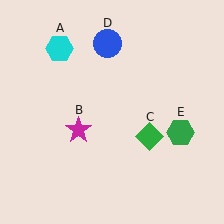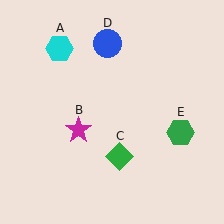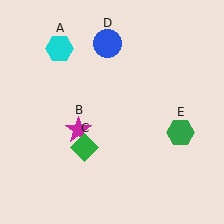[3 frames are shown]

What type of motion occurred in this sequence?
The green diamond (object C) rotated clockwise around the center of the scene.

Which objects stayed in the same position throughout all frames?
Cyan hexagon (object A) and magenta star (object B) and blue circle (object D) and green hexagon (object E) remained stationary.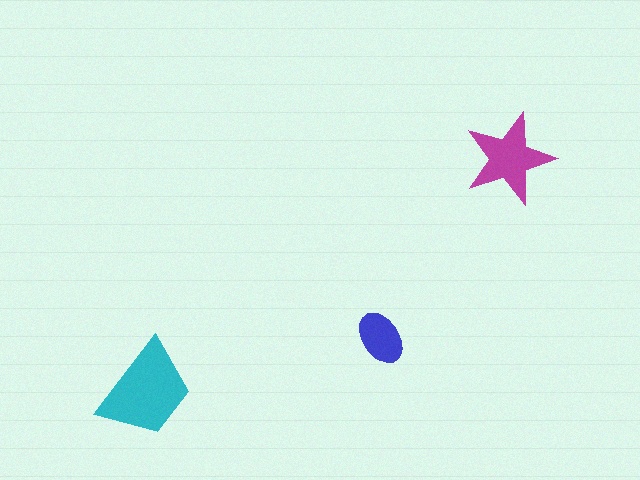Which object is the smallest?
The blue ellipse.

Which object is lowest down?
The cyan trapezoid is bottommost.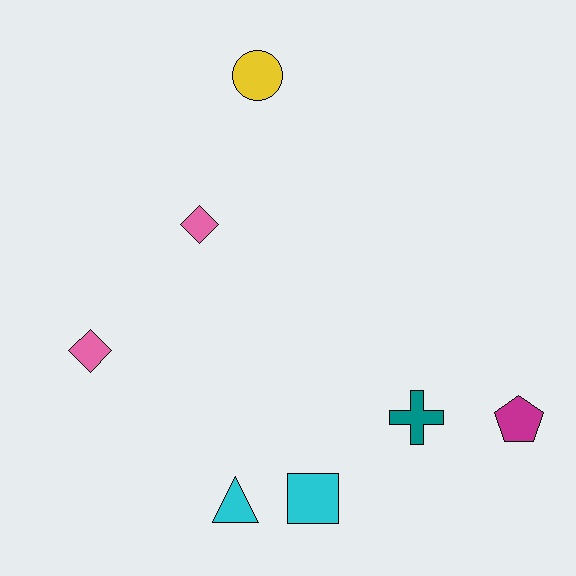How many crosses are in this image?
There is 1 cross.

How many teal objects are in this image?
There is 1 teal object.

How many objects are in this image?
There are 7 objects.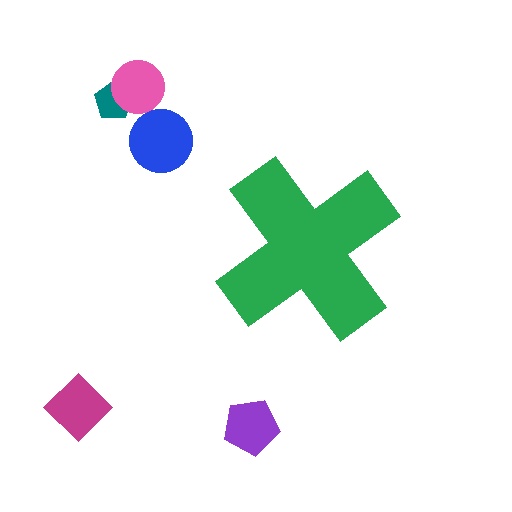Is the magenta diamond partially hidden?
No, the magenta diamond is fully visible.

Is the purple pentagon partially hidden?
No, the purple pentagon is fully visible.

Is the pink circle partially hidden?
No, the pink circle is fully visible.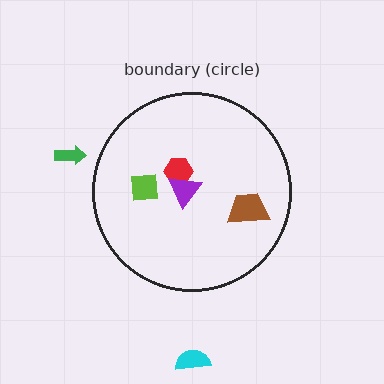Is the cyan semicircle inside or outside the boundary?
Outside.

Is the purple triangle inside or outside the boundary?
Inside.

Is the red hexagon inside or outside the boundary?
Inside.